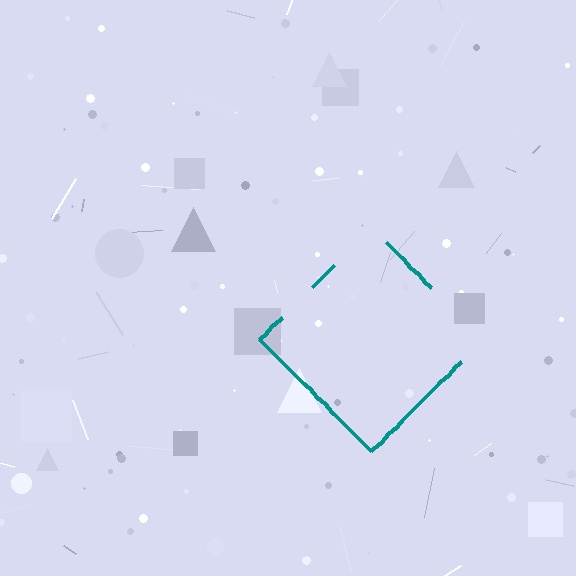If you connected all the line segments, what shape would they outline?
They would outline a diamond.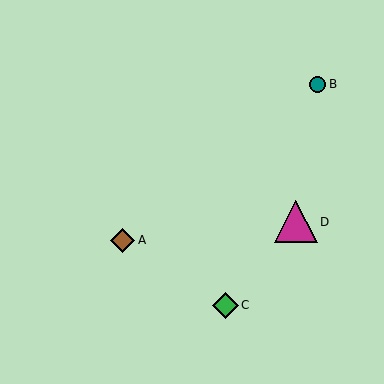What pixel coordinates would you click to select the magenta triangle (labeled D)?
Click at (296, 222) to select the magenta triangle D.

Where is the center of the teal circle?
The center of the teal circle is at (317, 84).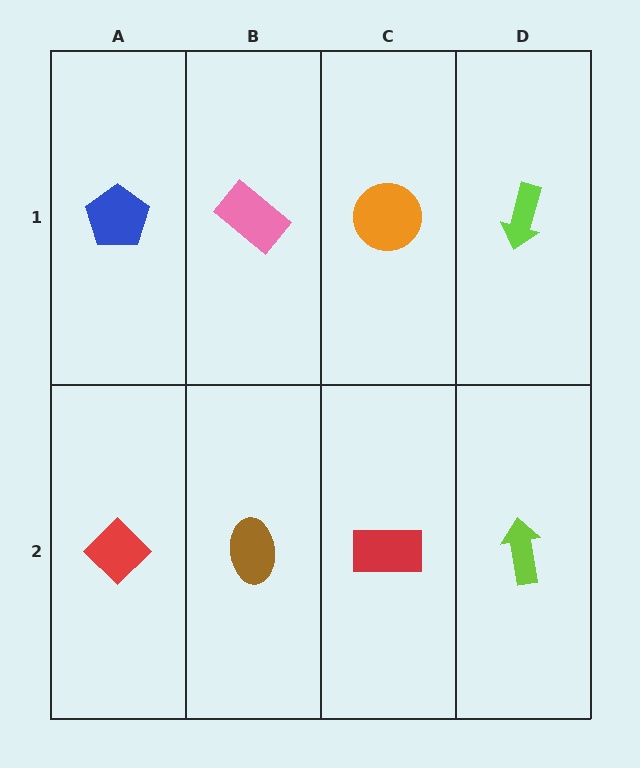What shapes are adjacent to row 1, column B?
A brown ellipse (row 2, column B), a blue pentagon (row 1, column A), an orange circle (row 1, column C).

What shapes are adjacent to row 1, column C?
A red rectangle (row 2, column C), a pink rectangle (row 1, column B), a lime arrow (row 1, column D).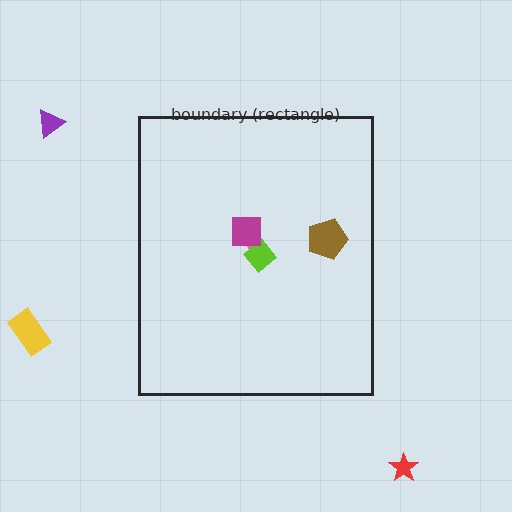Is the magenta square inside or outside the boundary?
Inside.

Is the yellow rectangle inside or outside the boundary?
Outside.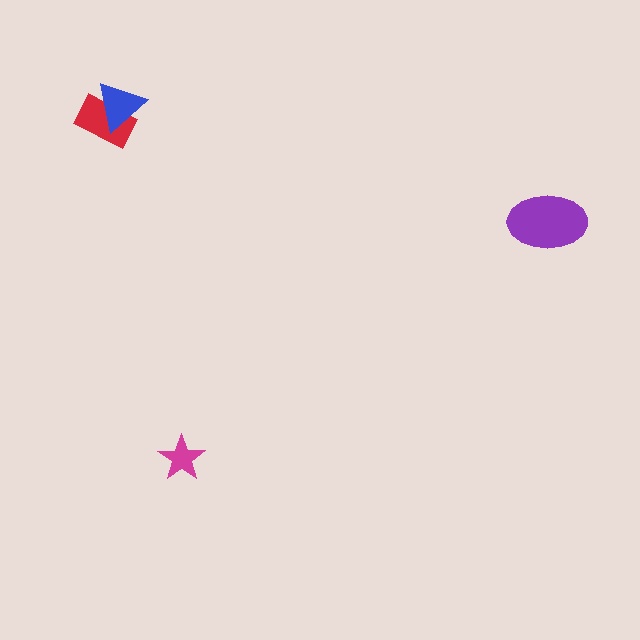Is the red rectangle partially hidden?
Yes, it is partially covered by another shape.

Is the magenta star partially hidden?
No, no other shape covers it.